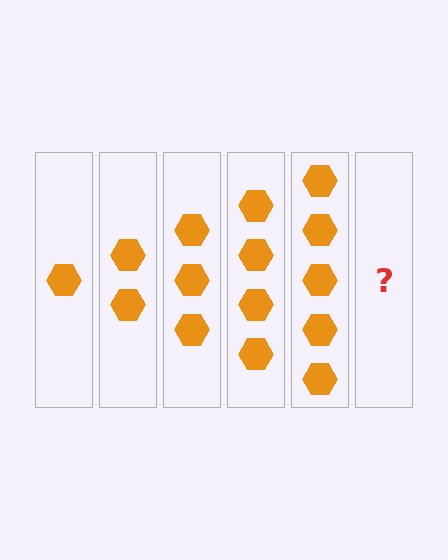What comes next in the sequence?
The next element should be 6 hexagons.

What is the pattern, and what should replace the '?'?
The pattern is that each step adds one more hexagon. The '?' should be 6 hexagons.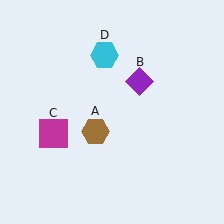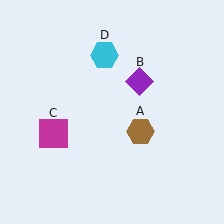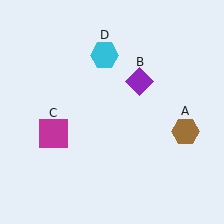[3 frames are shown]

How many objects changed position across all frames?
1 object changed position: brown hexagon (object A).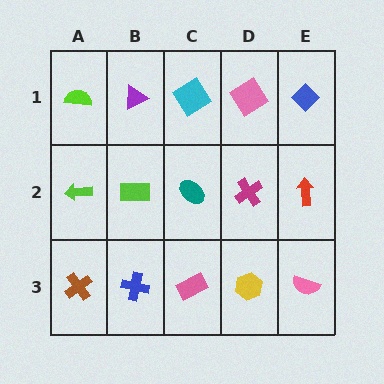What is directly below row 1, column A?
A lime arrow.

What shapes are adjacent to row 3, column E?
A red arrow (row 2, column E), a yellow hexagon (row 3, column D).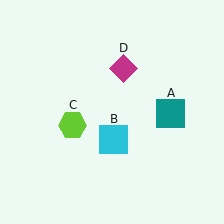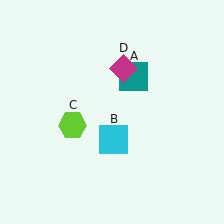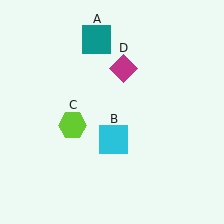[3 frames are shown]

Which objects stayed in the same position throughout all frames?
Cyan square (object B) and lime hexagon (object C) and magenta diamond (object D) remained stationary.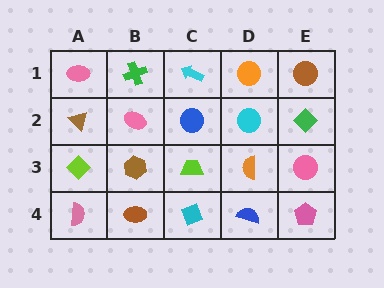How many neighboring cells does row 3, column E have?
3.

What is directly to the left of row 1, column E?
An orange circle.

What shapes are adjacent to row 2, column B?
A green cross (row 1, column B), a brown hexagon (row 3, column B), a brown triangle (row 2, column A), a blue circle (row 2, column C).